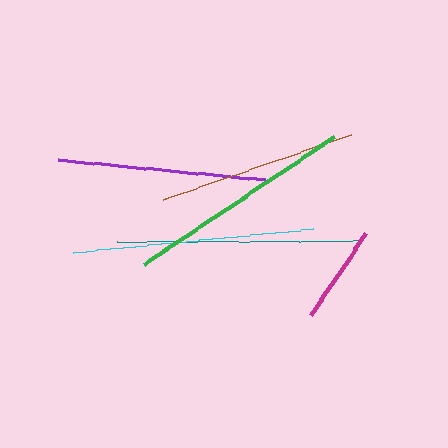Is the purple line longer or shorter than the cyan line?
The cyan line is longer than the purple line.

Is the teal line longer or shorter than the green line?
The teal line is longer than the green line.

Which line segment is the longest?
The teal line is the longest at approximately 243 pixels.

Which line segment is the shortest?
The magenta line is the shortest at approximately 100 pixels.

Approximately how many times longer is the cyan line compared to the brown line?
The cyan line is approximately 1.2 times the length of the brown line.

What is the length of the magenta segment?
The magenta segment is approximately 100 pixels long.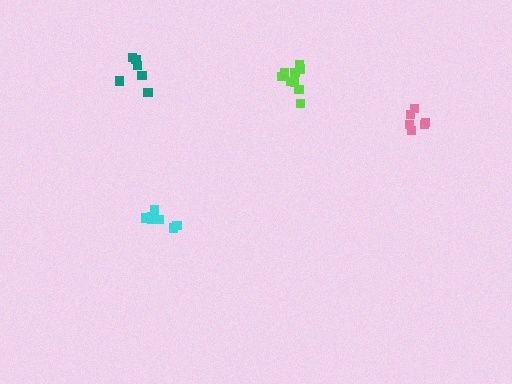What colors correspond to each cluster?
The clusters are colored: cyan, teal, lime, pink.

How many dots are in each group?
Group 1: 8 dots, Group 2: 6 dots, Group 3: 10 dots, Group 4: 7 dots (31 total).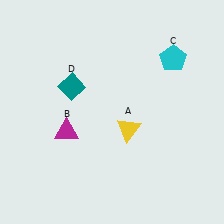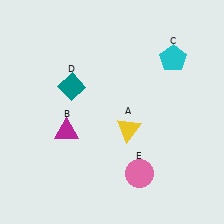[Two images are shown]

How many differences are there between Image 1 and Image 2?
There is 1 difference between the two images.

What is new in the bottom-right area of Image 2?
A pink circle (E) was added in the bottom-right area of Image 2.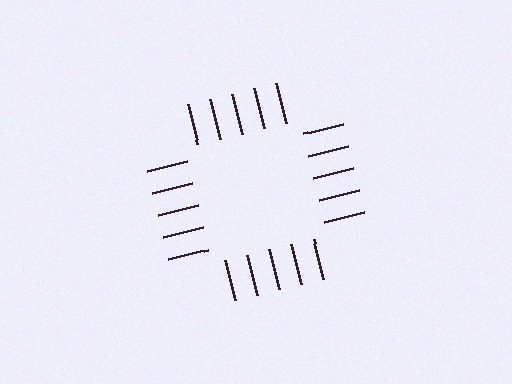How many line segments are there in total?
20 — 5 along each of the 4 edges.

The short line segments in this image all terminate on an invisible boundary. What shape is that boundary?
An illusory square — the line segments terminate on its edges but no continuous stroke is drawn.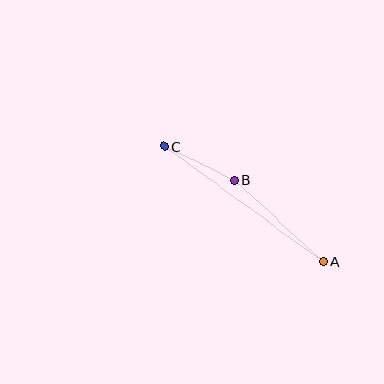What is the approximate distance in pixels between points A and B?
The distance between A and B is approximately 120 pixels.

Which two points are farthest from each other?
Points A and C are farthest from each other.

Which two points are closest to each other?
Points B and C are closest to each other.